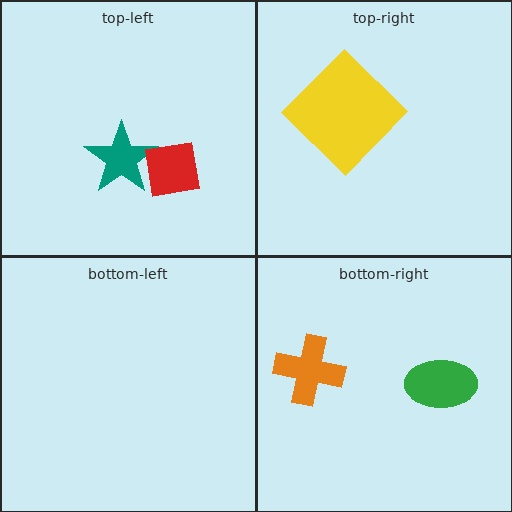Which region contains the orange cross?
The bottom-right region.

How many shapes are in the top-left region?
2.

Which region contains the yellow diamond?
The top-right region.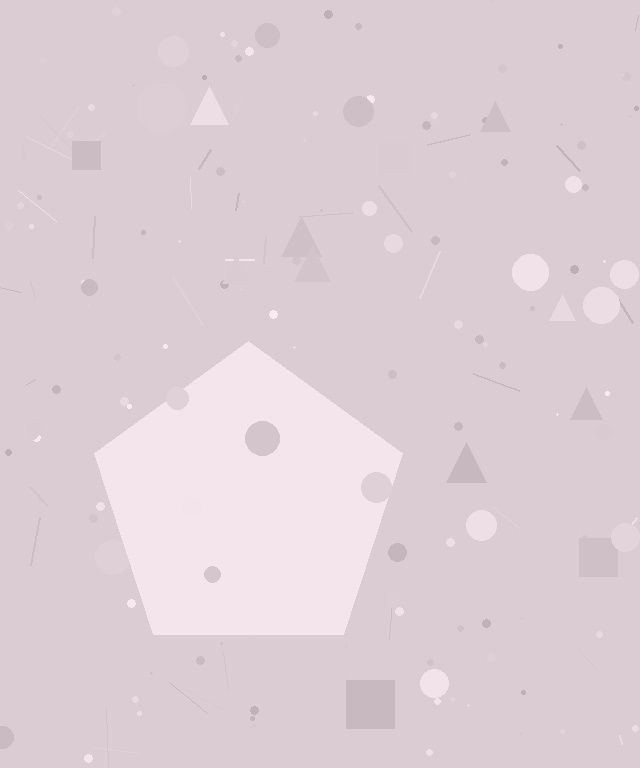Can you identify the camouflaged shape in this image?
The camouflaged shape is a pentagon.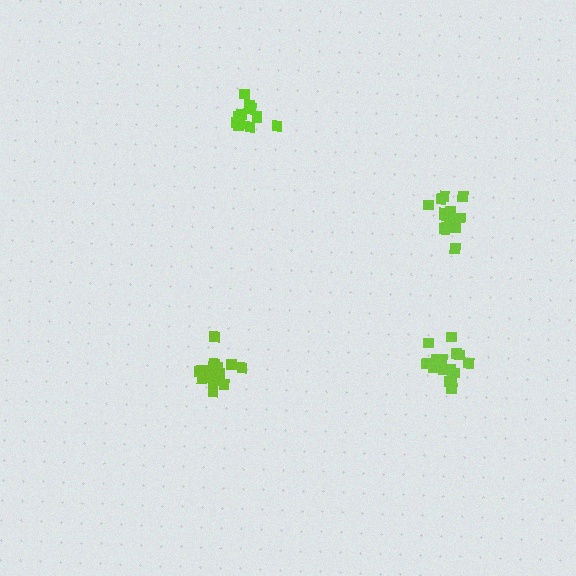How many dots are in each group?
Group 1: 13 dots, Group 2: 17 dots, Group 3: 15 dots, Group 4: 14 dots (59 total).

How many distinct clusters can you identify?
There are 4 distinct clusters.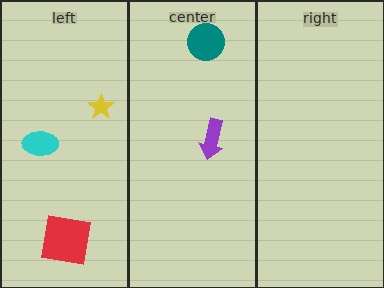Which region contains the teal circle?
The center region.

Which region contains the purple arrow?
The center region.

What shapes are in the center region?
The purple arrow, the teal circle.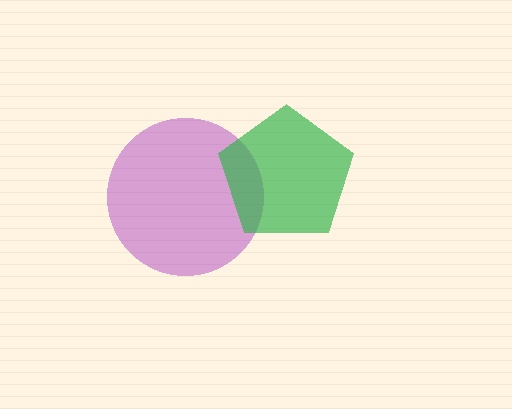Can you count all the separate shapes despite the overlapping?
Yes, there are 2 separate shapes.